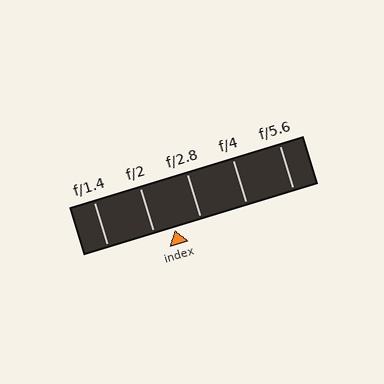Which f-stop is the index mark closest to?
The index mark is closest to f/2.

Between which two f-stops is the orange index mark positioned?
The index mark is between f/2 and f/2.8.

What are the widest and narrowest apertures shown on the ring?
The widest aperture shown is f/1.4 and the narrowest is f/5.6.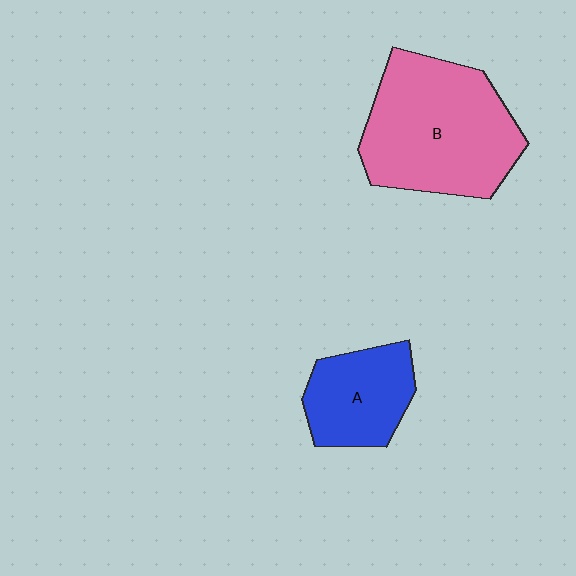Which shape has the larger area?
Shape B (pink).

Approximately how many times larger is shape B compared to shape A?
Approximately 1.9 times.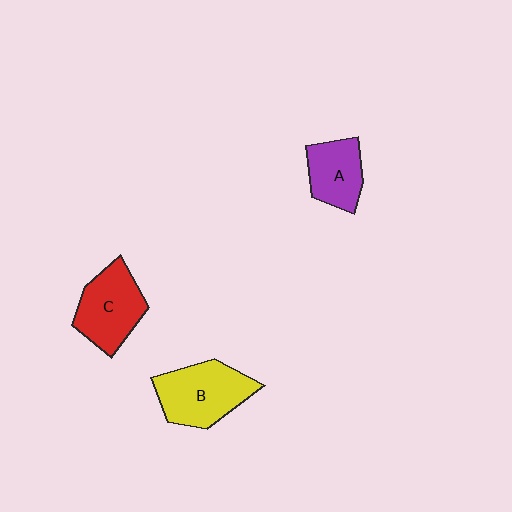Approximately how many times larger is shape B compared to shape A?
Approximately 1.5 times.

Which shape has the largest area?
Shape B (yellow).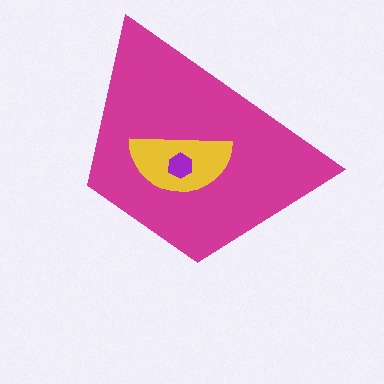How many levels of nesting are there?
3.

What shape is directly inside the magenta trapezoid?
The yellow semicircle.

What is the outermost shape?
The magenta trapezoid.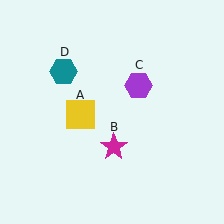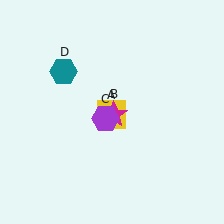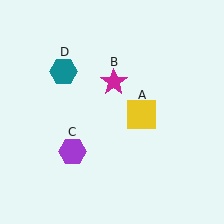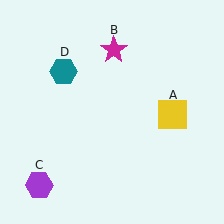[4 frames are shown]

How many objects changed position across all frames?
3 objects changed position: yellow square (object A), magenta star (object B), purple hexagon (object C).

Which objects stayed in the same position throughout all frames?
Teal hexagon (object D) remained stationary.